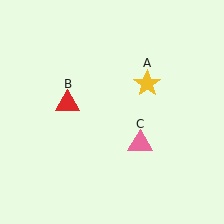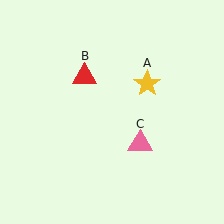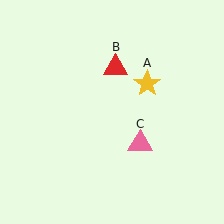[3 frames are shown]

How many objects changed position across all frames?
1 object changed position: red triangle (object B).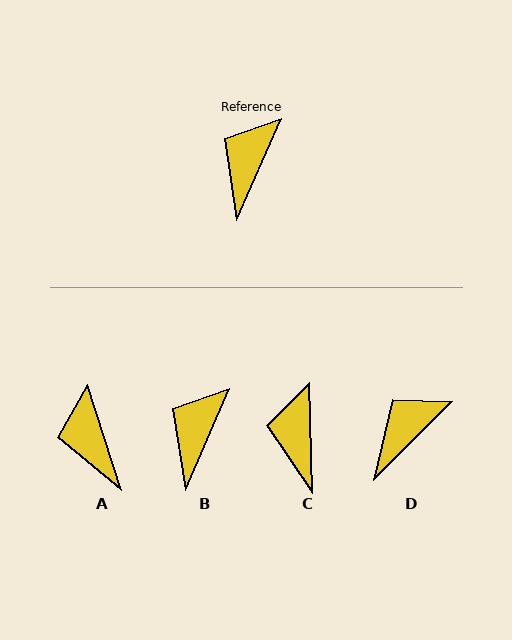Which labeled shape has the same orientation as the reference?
B.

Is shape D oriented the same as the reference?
No, it is off by about 22 degrees.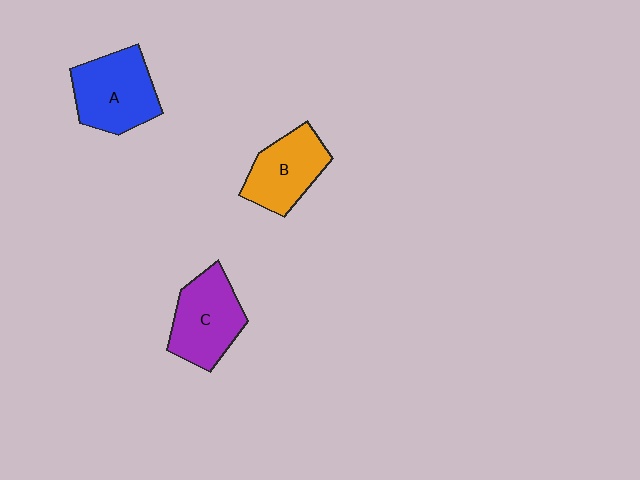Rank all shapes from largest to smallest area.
From largest to smallest: A (blue), C (purple), B (orange).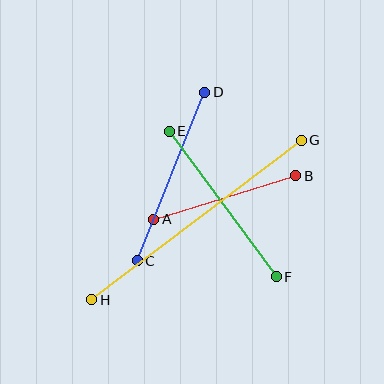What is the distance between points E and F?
The distance is approximately 181 pixels.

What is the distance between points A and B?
The distance is approximately 148 pixels.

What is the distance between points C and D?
The distance is approximately 181 pixels.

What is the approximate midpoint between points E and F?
The midpoint is at approximately (223, 204) pixels.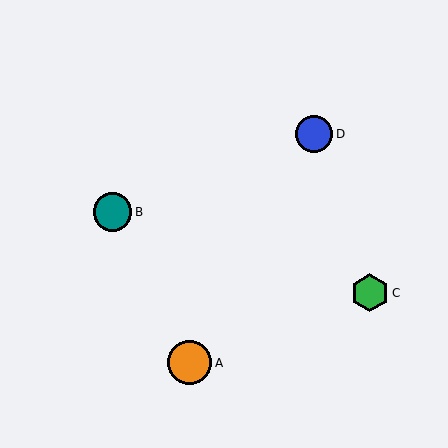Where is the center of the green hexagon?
The center of the green hexagon is at (370, 293).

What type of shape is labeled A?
Shape A is an orange circle.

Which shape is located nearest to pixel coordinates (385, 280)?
The green hexagon (labeled C) at (370, 293) is nearest to that location.